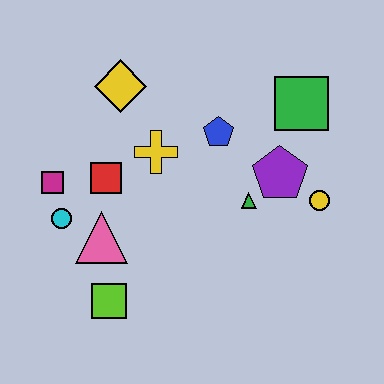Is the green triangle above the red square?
No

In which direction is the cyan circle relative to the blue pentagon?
The cyan circle is to the left of the blue pentagon.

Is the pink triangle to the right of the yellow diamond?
No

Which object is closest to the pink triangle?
The cyan circle is closest to the pink triangle.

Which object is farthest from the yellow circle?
The magenta square is farthest from the yellow circle.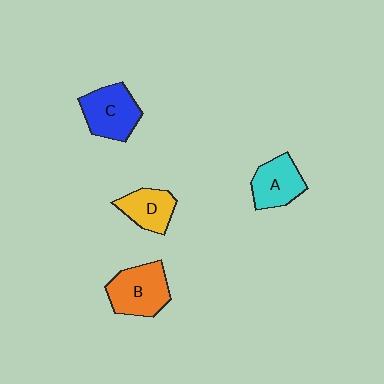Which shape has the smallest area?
Shape D (yellow).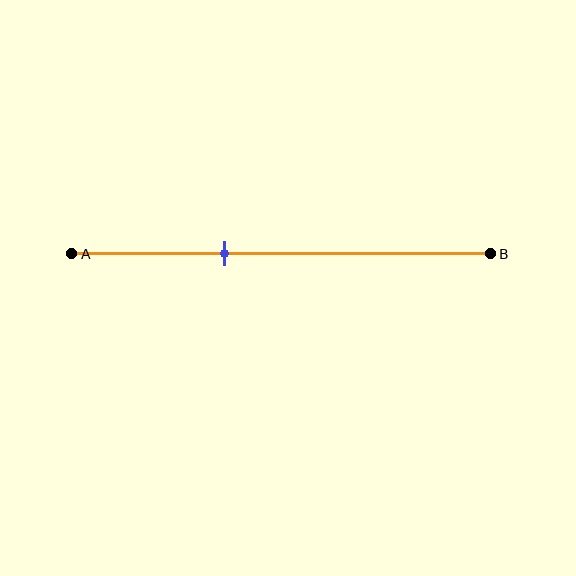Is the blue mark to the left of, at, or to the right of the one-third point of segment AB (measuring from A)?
The blue mark is to the right of the one-third point of segment AB.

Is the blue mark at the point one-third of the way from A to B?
No, the mark is at about 35% from A, not at the 33% one-third point.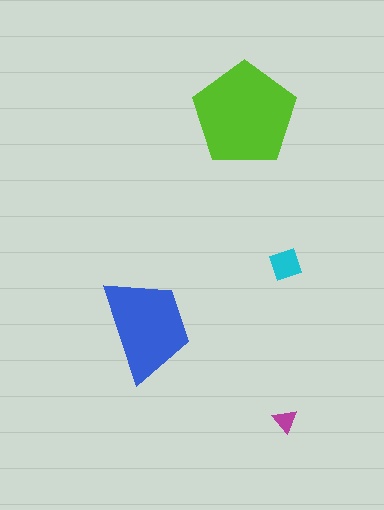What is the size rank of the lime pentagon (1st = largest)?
1st.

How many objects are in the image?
There are 4 objects in the image.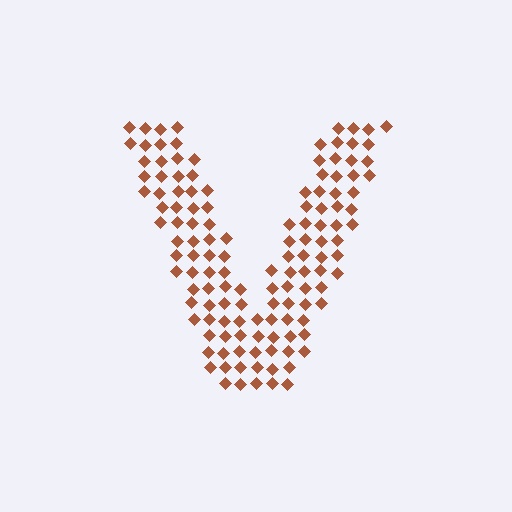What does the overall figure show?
The overall figure shows the letter V.